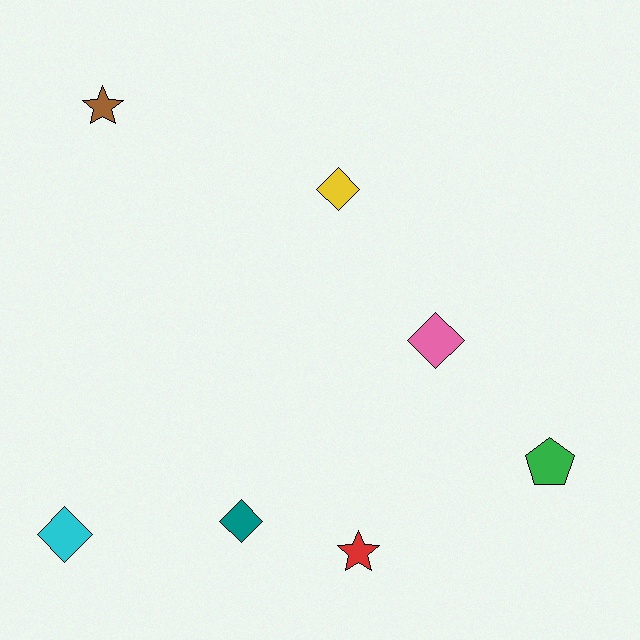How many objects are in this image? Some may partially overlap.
There are 7 objects.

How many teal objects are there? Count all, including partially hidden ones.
There is 1 teal object.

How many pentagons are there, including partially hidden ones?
There is 1 pentagon.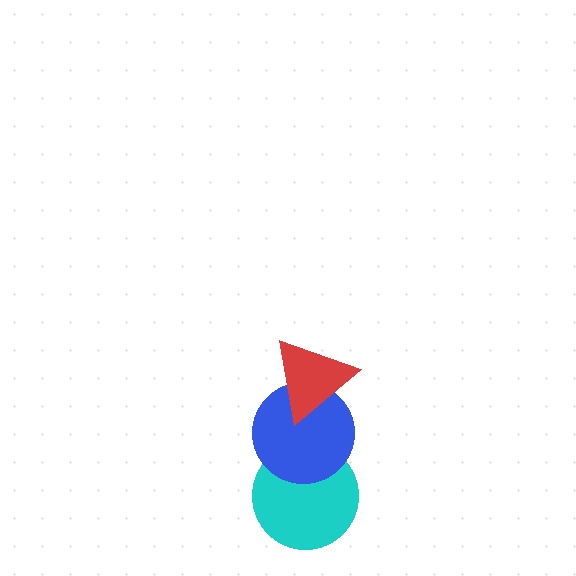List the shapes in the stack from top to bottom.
From top to bottom: the red triangle, the blue circle, the cyan circle.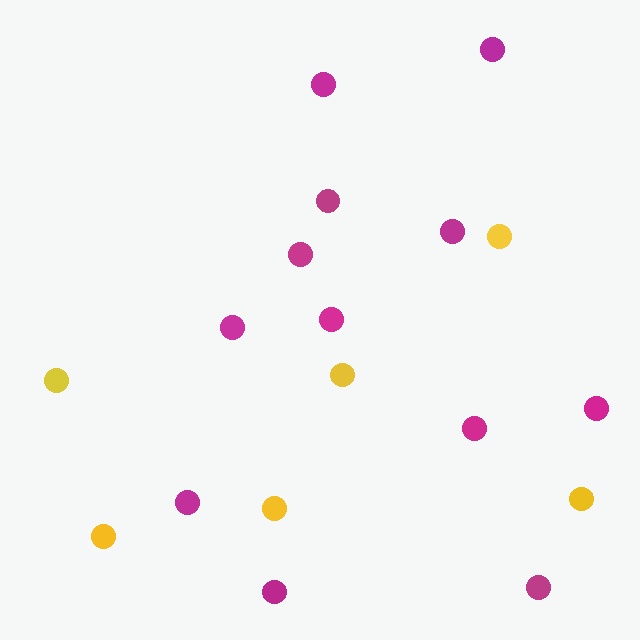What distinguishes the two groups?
There are 2 groups: one group of magenta circles (12) and one group of yellow circles (6).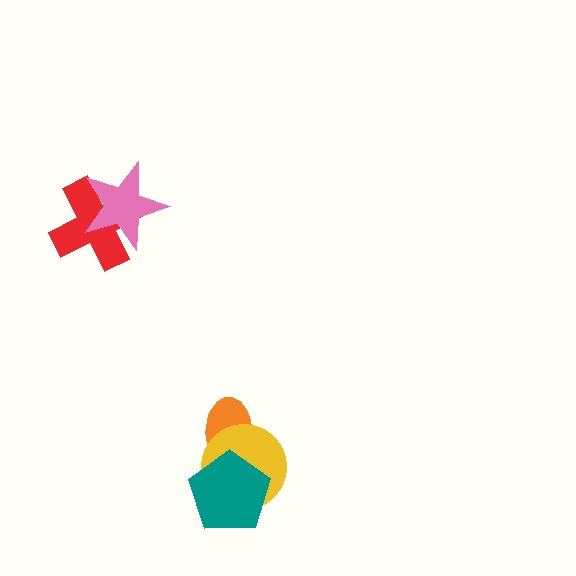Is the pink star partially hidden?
No, no other shape covers it.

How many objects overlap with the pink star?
1 object overlaps with the pink star.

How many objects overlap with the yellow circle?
2 objects overlap with the yellow circle.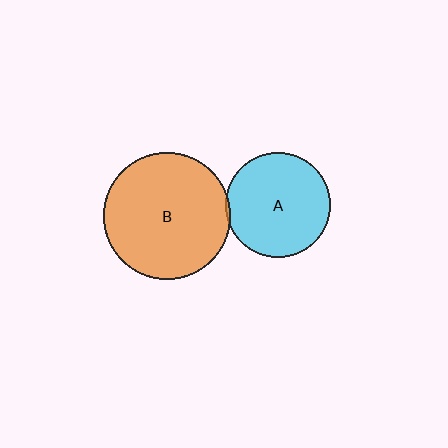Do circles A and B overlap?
Yes.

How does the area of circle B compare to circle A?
Approximately 1.5 times.